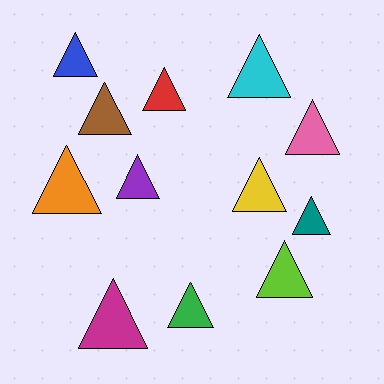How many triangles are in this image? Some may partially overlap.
There are 12 triangles.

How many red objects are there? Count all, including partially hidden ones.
There is 1 red object.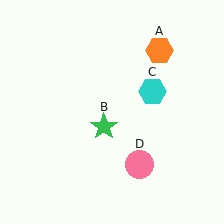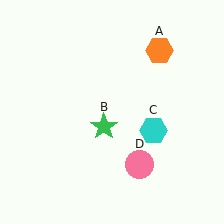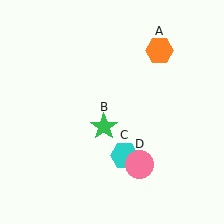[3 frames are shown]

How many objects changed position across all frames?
1 object changed position: cyan hexagon (object C).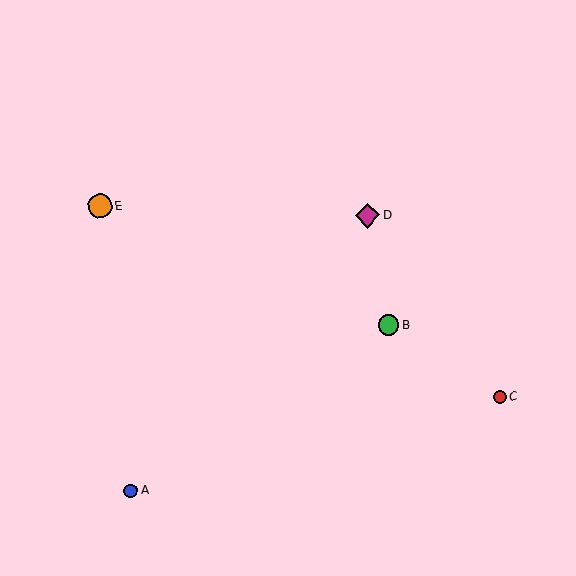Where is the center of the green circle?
The center of the green circle is at (389, 325).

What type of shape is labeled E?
Shape E is an orange circle.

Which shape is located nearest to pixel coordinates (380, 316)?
The green circle (labeled B) at (389, 325) is nearest to that location.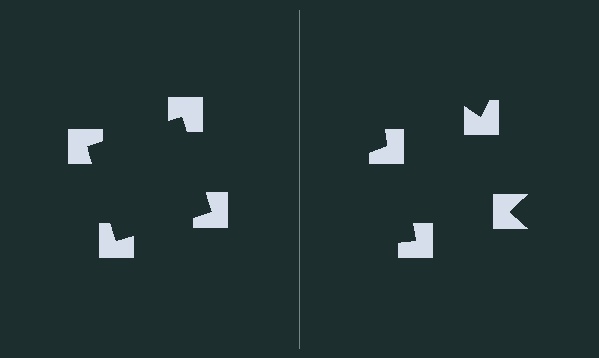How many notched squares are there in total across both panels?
8 — 4 on each side.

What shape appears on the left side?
An illusory square.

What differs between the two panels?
The notched squares are positioned identically on both sides; only the wedge orientations differ. On the left they align to a square; on the right they are misaligned.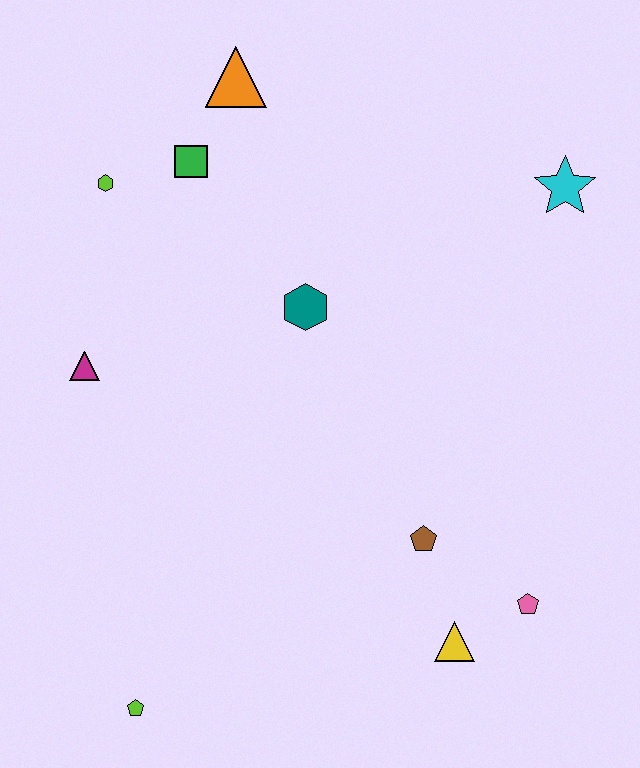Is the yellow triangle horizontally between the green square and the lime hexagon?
No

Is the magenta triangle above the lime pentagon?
Yes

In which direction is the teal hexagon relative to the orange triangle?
The teal hexagon is below the orange triangle.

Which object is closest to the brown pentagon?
The yellow triangle is closest to the brown pentagon.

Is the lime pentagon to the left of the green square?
Yes